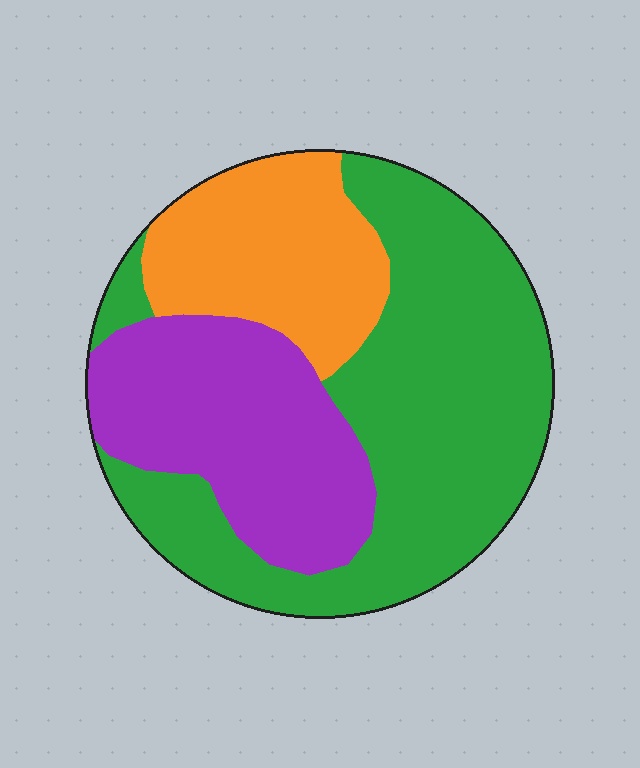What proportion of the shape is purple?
Purple takes up between a sixth and a third of the shape.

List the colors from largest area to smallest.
From largest to smallest: green, purple, orange.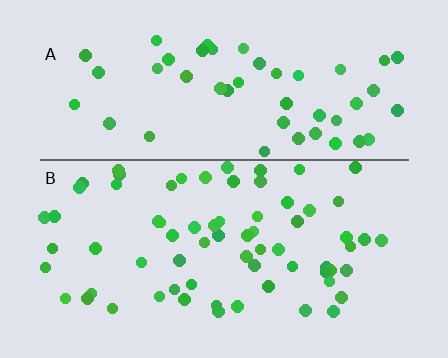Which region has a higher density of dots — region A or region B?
B (the bottom).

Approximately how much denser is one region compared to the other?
Approximately 1.4× — region B over region A.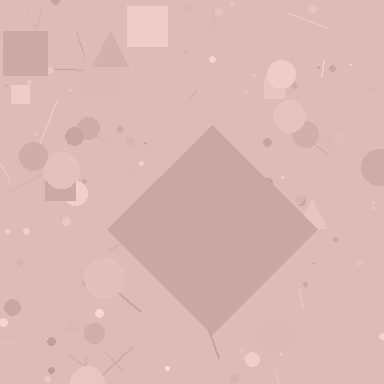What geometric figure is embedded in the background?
A diamond is embedded in the background.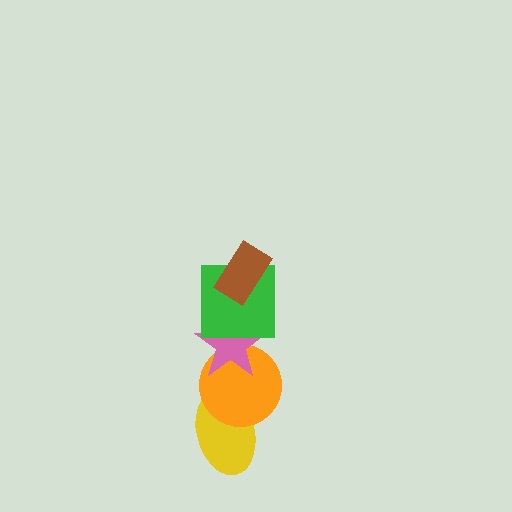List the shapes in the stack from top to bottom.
From top to bottom: the brown rectangle, the green square, the pink star, the orange circle, the yellow ellipse.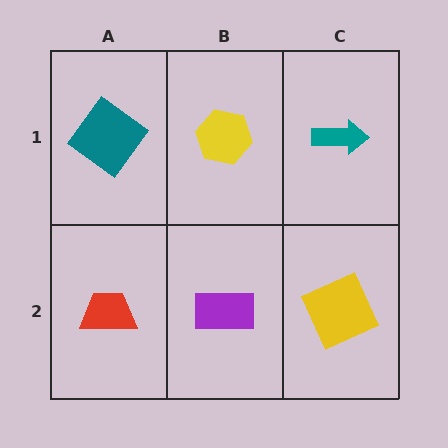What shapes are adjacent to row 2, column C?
A teal arrow (row 1, column C), a purple rectangle (row 2, column B).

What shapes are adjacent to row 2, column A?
A teal diamond (row 1, column A), a purple rectangle (row 2, column B).